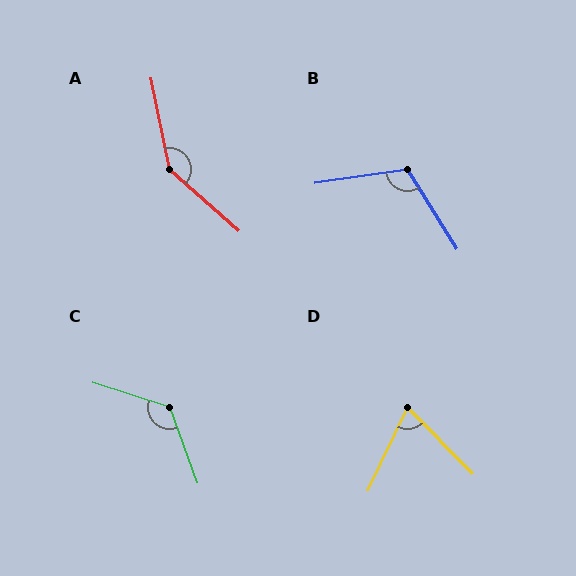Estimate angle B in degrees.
Approximately 114 degrees.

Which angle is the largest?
A, at approximately 143 degrees.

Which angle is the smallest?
D, at approximately 70 degrees.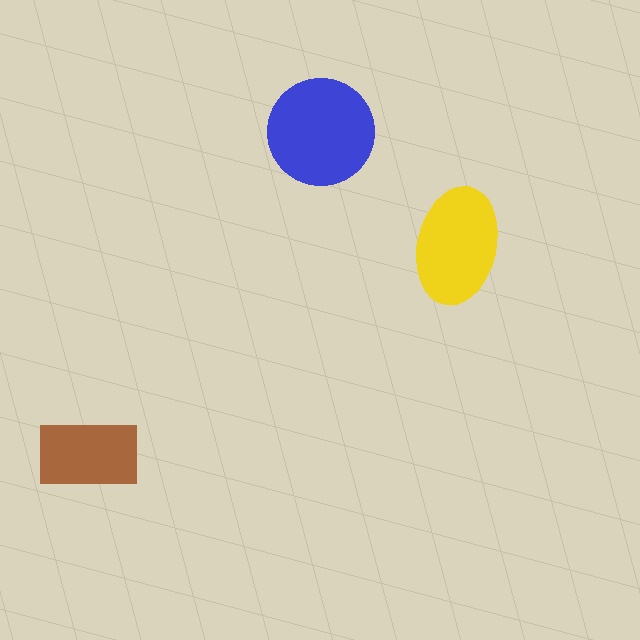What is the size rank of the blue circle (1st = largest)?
1st.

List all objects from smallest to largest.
The brown rectangle, the yellow ellipse, the blue circle.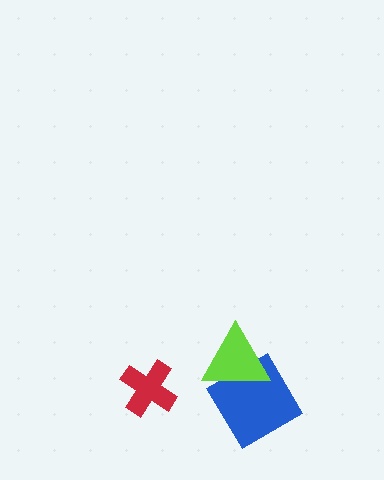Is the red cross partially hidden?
No, no other shape covers it.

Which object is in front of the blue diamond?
The lime triangle is in front of the blue diamond.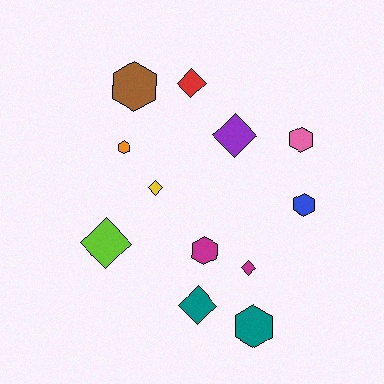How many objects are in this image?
There are 12 objects.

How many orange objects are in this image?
There is 1 orange object.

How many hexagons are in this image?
There are 6 hexagons.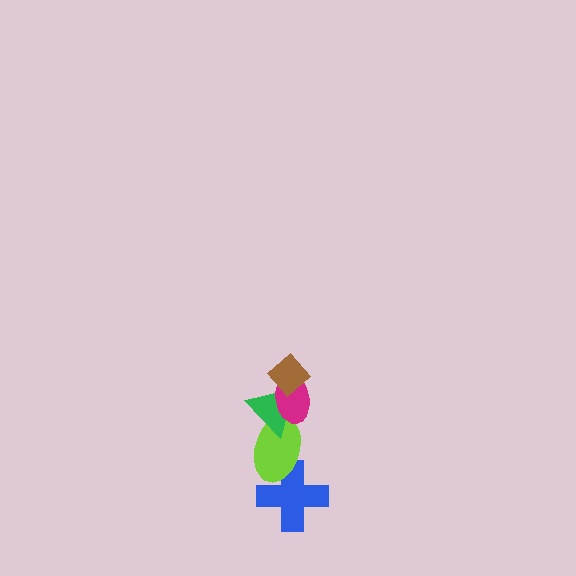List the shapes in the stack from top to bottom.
From top to bottom: the brown diamond, the magenta ellipse, the green triangle, the lime ellipse, the blue cross.